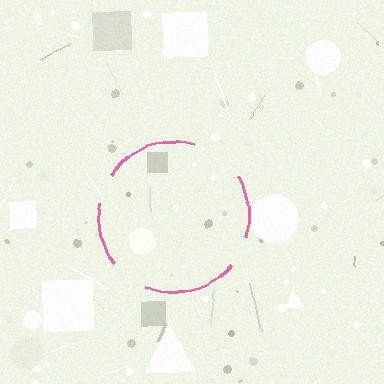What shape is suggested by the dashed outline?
The dashed outline suggests a circle.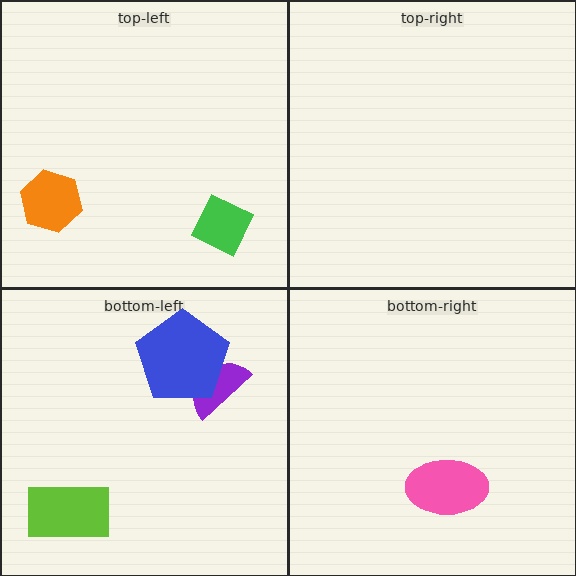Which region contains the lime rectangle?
The bottom-left region.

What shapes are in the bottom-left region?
The purple semicircle, the lime rectangle, the blue pentagon.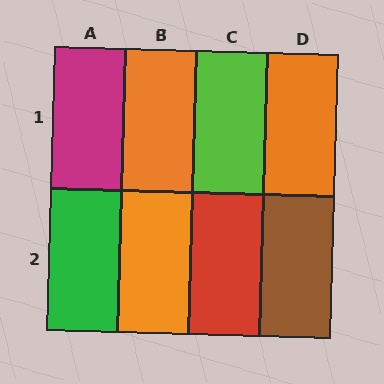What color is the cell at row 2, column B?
Orange.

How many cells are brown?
1 cell is brown.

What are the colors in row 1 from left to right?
Magenta, orange, lime, orange.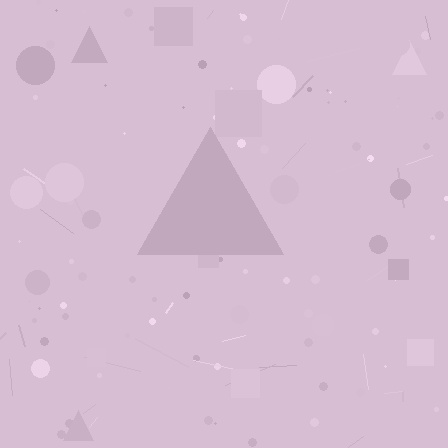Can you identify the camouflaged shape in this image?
The camouflaged shape is a triangle.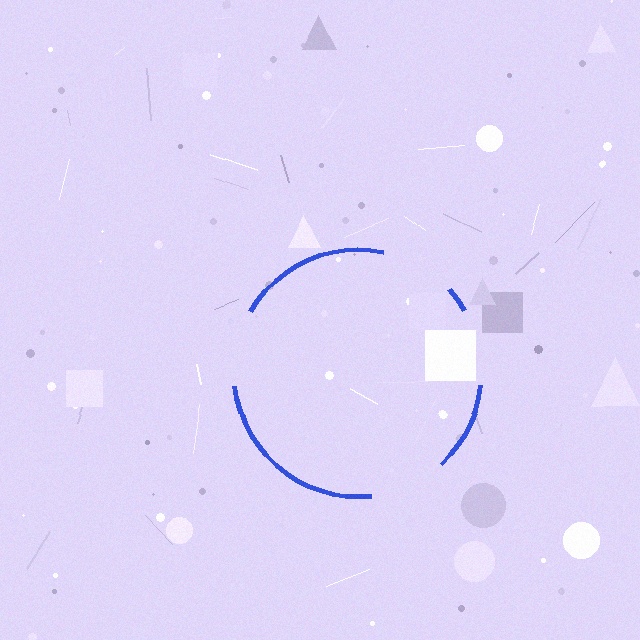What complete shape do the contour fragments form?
The contour fragments form a circle.